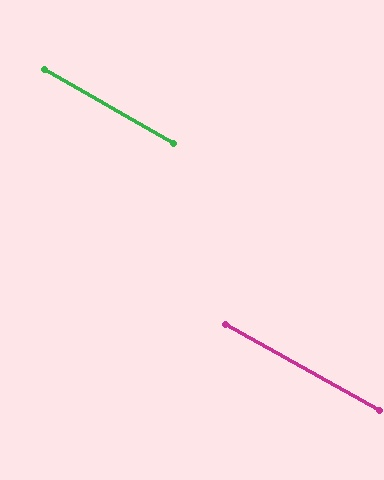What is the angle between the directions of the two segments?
Approximately 1 degree.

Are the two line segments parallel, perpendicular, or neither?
Parallel — their directions differ by only 0.8°.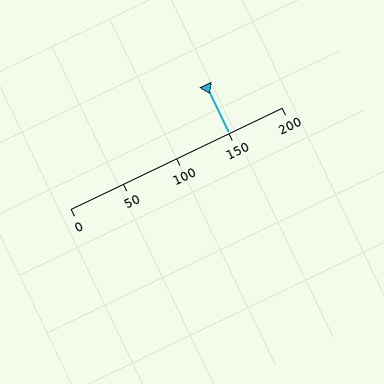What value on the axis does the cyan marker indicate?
The marker indicates approximately 150.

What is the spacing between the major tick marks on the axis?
The major ticks are spaced 50 apart.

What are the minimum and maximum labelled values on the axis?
The axis runs from 0 to 200.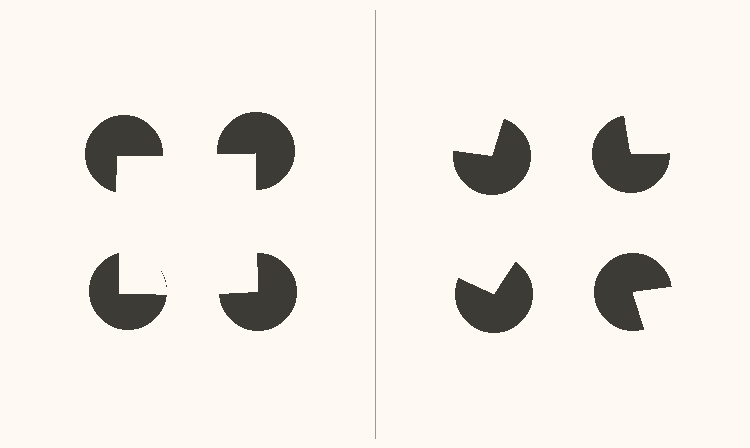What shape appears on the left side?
An illusory square.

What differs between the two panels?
The pac-man discs are positioned identically on both sides; only the wedge orientations differ. On the left they align to a square; on the right they are misaligned.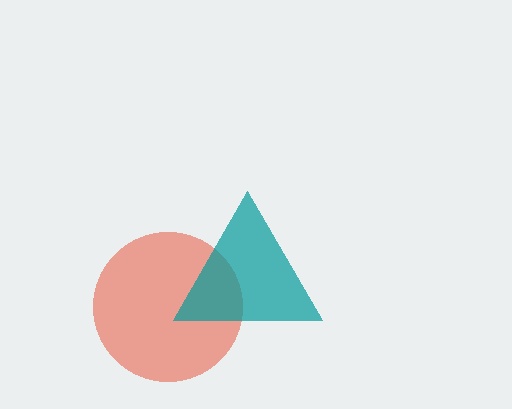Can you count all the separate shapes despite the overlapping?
Yes, there are 2 separate shapes.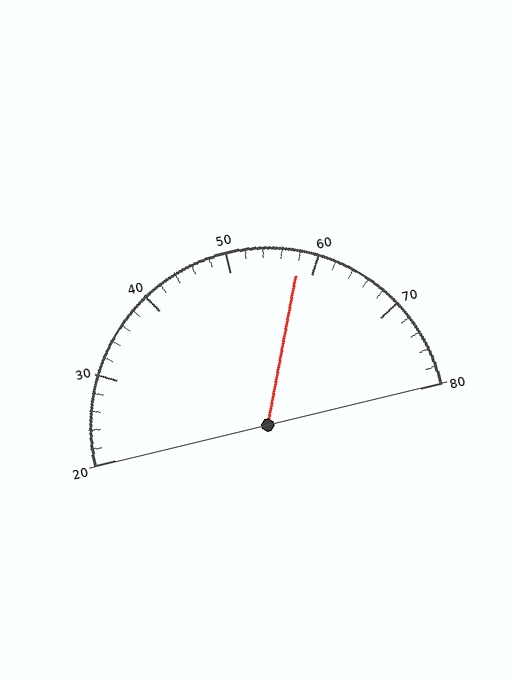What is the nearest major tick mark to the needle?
The nearest major tick mark is 60.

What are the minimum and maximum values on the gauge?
The gauge ranges from 20 to 80.